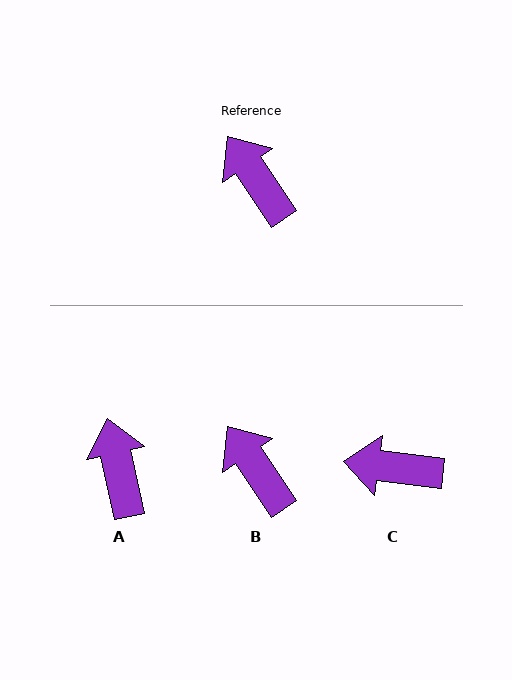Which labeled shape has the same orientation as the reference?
B.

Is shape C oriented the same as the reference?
No, it is off by about 49 degrees.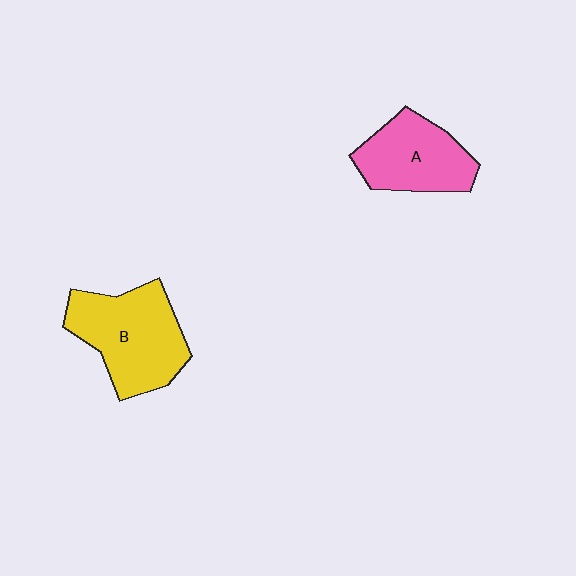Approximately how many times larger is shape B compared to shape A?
Approximately 1.3 times.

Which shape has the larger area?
Shape B (yellow).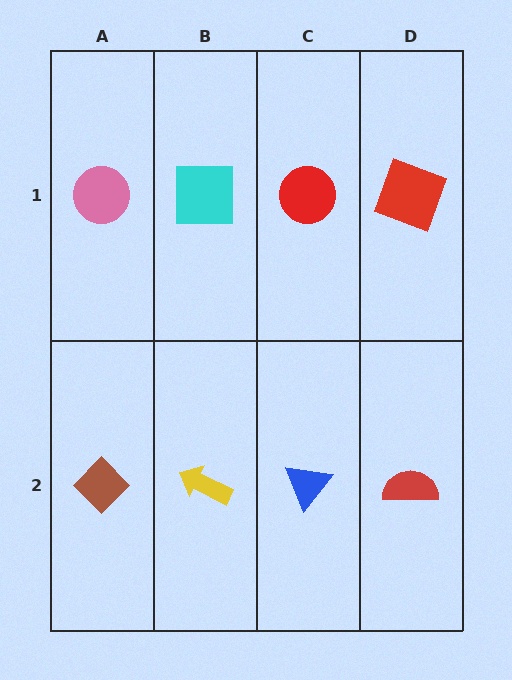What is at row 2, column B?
A yellow arrow.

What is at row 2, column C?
A blue triangle.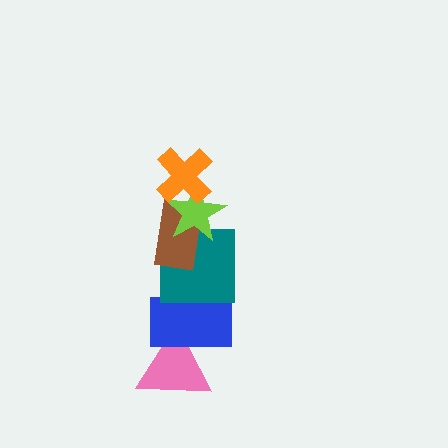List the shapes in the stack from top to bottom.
From top to bottom: the orange cross, the lime star, the brown rectangle, the teal square, the blue rectangle, the pink triangle.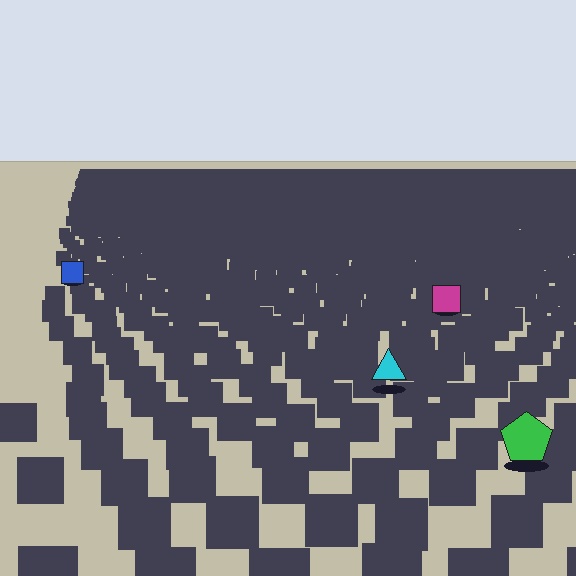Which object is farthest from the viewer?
The blue square is farthest from the viewer. It appears smaller and the ground texture around it is denser.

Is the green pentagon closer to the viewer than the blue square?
Yes. The green pentagon is closer — you can tell from the texture gradient: the ground texture is coarser near it.